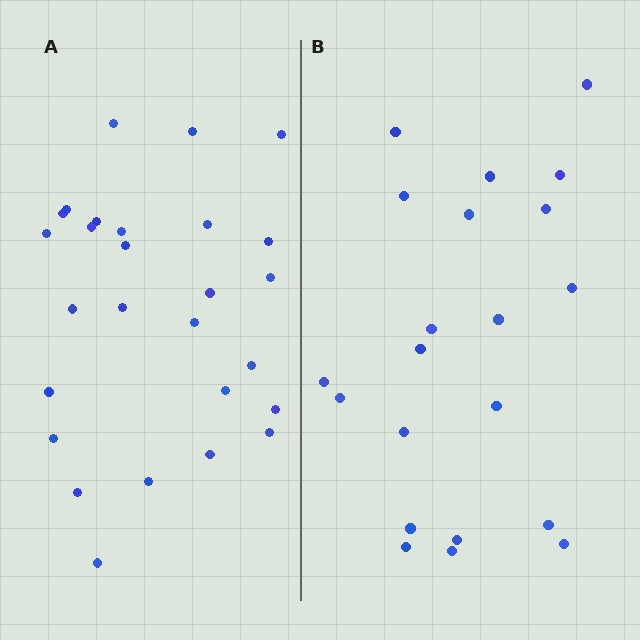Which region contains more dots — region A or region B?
Region A (the left region) has more dots.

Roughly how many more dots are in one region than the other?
Region A has about 6 more dots than region B.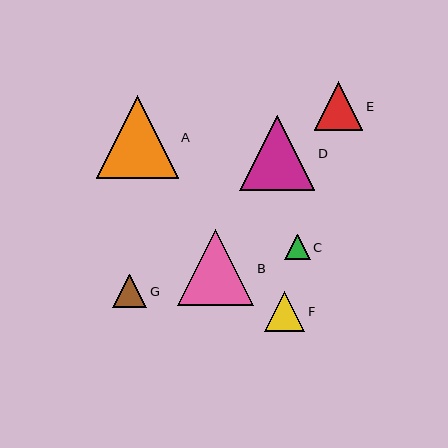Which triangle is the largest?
Triangle A is the largest with a size of approximately 82 pixels.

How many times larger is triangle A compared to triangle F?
Triangle A is approximately 2.0 times the size of triangle F.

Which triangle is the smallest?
Triangle C is the smallest with a size of approximately 25 pixels.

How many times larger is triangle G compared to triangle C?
Triangle G is approximately 1.3 times the size of triangle C.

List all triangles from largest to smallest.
From largest to smallest: A, B, D, E, F, G, C.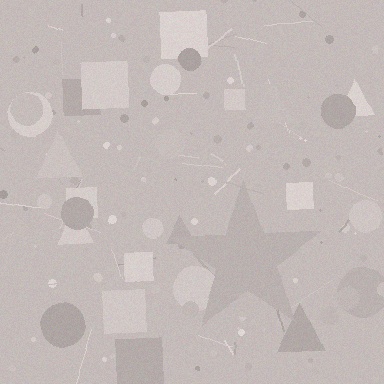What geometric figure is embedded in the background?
A star is embedded in the background.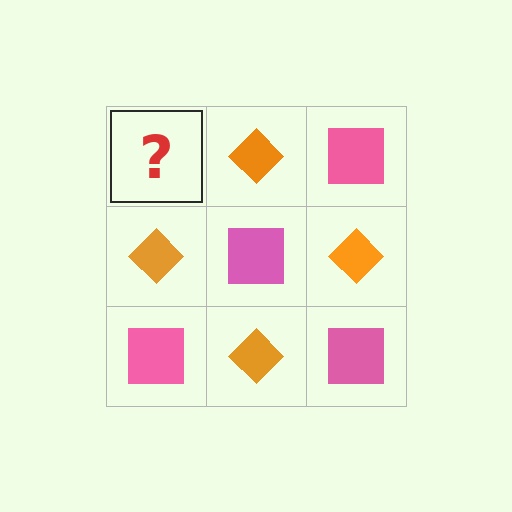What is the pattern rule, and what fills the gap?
The rule is that it alternates pink square and orange diamond in a checkerboard pattern. The gap should be filled with a pink square.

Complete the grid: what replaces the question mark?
The question mark should be replaced with a pink square.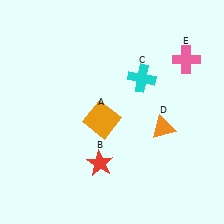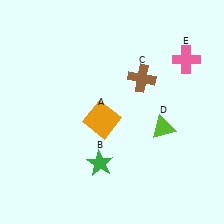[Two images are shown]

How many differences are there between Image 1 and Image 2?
There are 3 differences between the two images.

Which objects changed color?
B changed from red to green. C changed from cyan to brown. D changed from orange to lime.